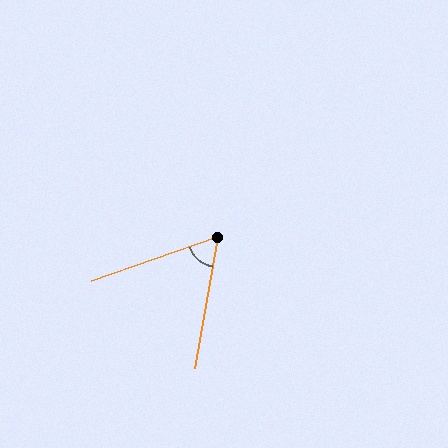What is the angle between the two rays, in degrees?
Approximately 61 degrees.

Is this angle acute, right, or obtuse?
It is acute.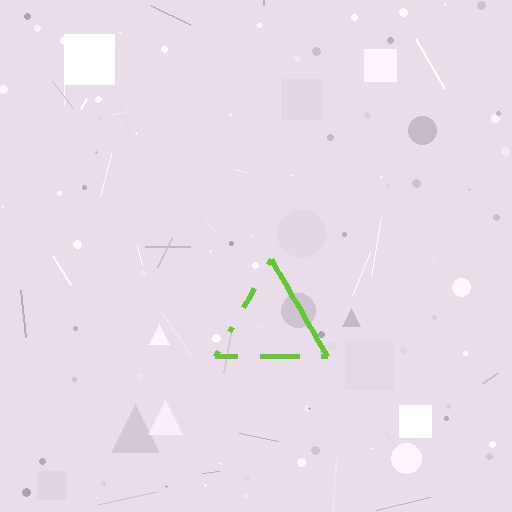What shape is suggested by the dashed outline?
The dashed outline suggests a triangle.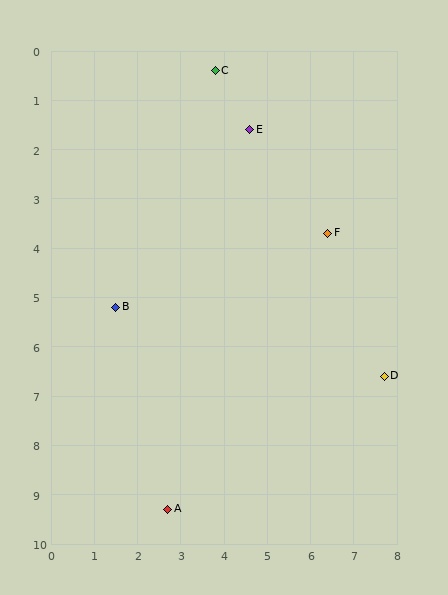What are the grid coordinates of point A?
Point A is at approximately (2.7, 9.3).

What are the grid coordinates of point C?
Point C is at approximately (3.8, 0.4).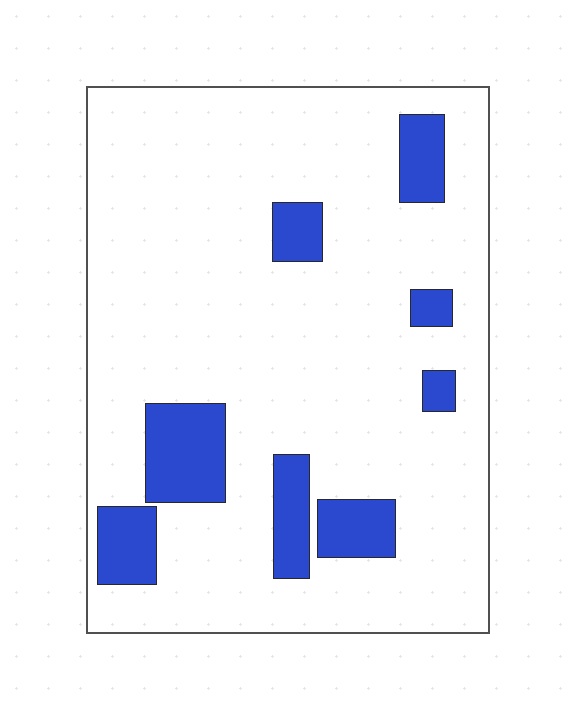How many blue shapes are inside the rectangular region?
8.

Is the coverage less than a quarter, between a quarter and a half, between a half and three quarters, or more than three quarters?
Less than a quarter.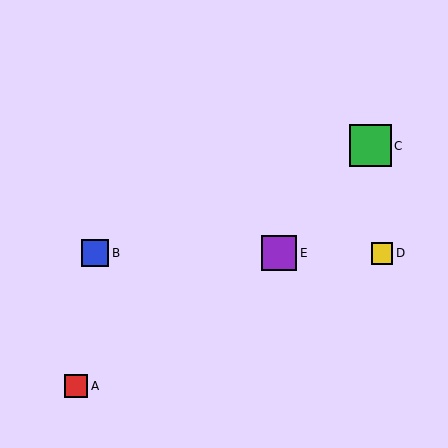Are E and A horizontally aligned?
No, E is at y≈253 and A is at y≈386.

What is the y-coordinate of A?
Object A is at y≈386.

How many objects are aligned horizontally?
3 objects (B, D, E) are aligned horizontally.